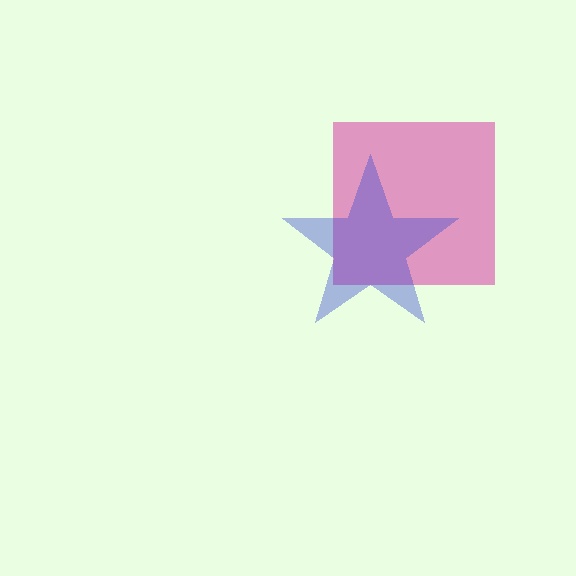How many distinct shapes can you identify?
There are 2 distinct shapes: a magenta square, a blue star.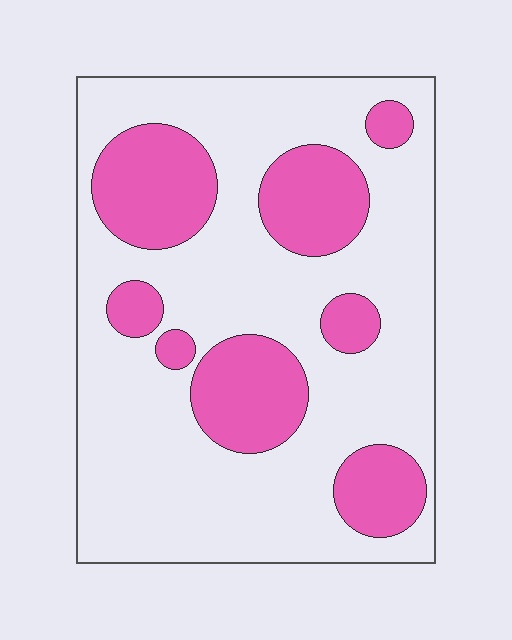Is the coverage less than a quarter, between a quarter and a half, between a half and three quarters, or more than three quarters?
Between a quarter and a half.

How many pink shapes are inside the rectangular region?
8.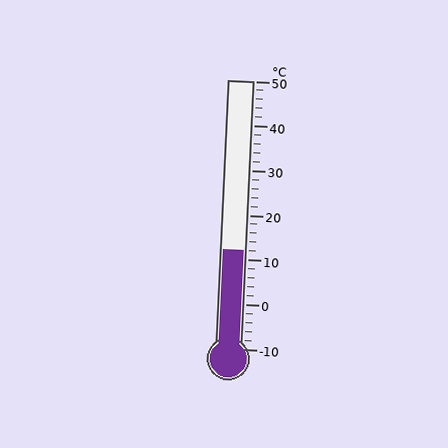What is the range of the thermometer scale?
The thermometer scale ranges from -10°C to 50°C.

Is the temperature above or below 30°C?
The temperature is below 30°C.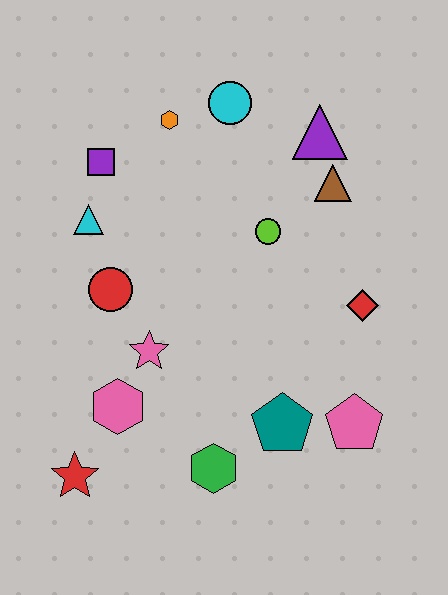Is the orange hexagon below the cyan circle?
Yes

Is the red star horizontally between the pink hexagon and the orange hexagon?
No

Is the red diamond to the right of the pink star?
Yes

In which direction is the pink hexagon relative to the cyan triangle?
The pink hexagon is below the cyan triangle.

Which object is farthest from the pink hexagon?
The purple triangle is farthest from the pink hexagon.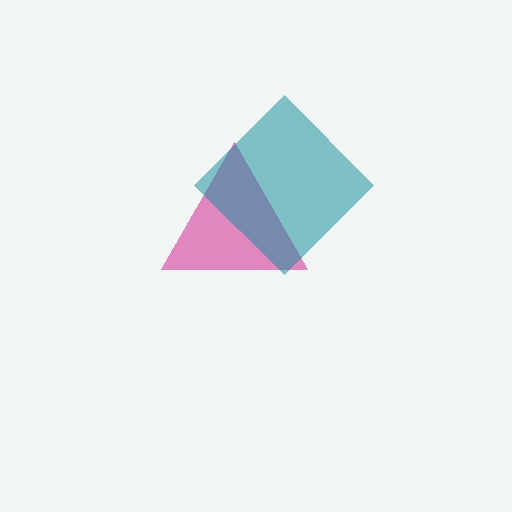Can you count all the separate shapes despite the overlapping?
Yes, there are 2 separate shapes.